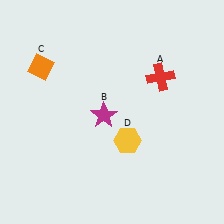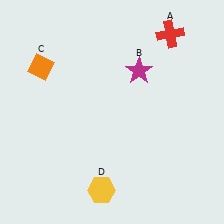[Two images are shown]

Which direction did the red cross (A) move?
The red cross (A) moved up.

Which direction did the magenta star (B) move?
The magenta star (B) moved up.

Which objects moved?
The objects that moved are: the red cross (A), the magenta star (B), the yellow hexagon (D).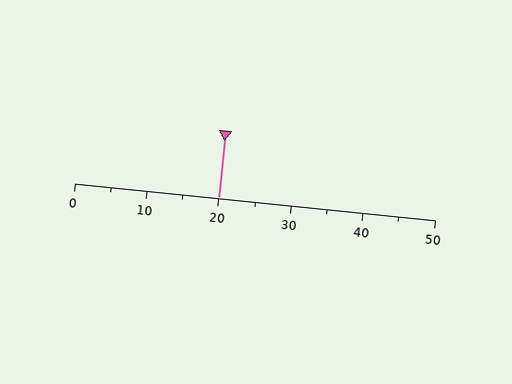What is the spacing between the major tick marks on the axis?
The major ticks are spaced 10 apart.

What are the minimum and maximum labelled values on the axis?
The axis runs from 0 to 50.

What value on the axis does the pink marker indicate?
The marker indicates approximately 20.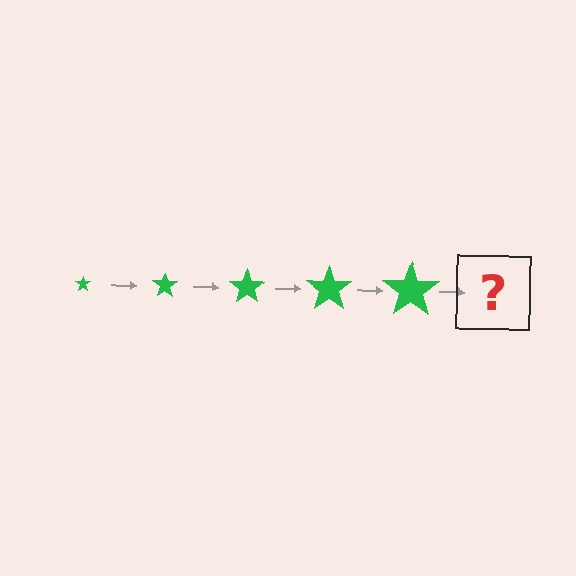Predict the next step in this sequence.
The next step is a green star, larger than the previous one.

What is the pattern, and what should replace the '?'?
The pattern is that the star gets progressively larger each step. The '?' should be a green star, larger than the previous one.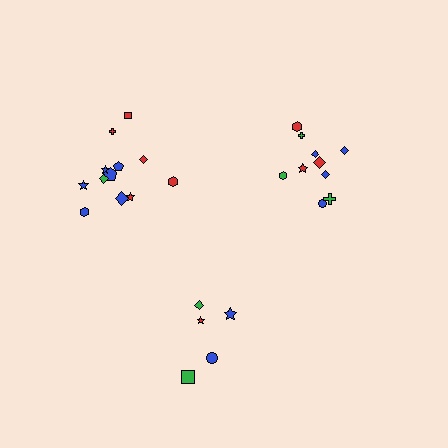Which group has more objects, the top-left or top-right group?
The top-left group.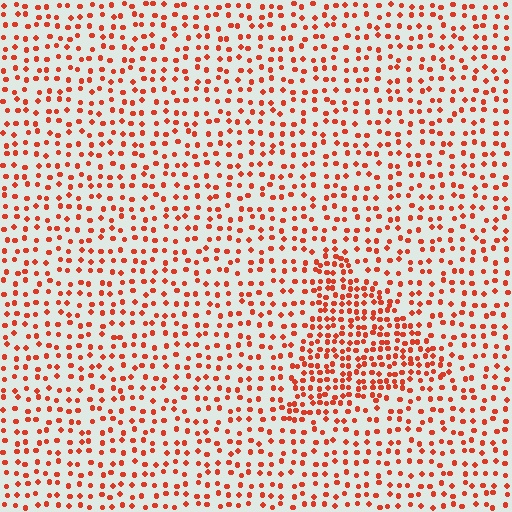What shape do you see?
I see a triangle.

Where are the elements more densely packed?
The elements are more densely packed inside the triangle boundary.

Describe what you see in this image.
The image contains small red elements arranged at two different densities. A triangle-shaped region is visible where the elements are more densely packed than the surrounding area.